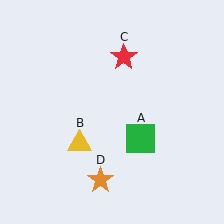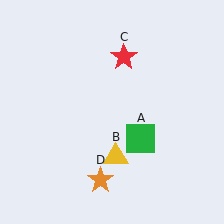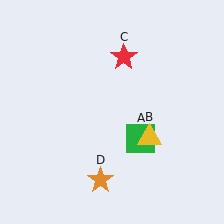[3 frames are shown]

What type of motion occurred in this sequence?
The yellow triangle (object B) rotated counterclockwise around the center of the scene.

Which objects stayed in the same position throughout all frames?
Green square (object A) and red star (object C) and orange star (object D) remained stationary.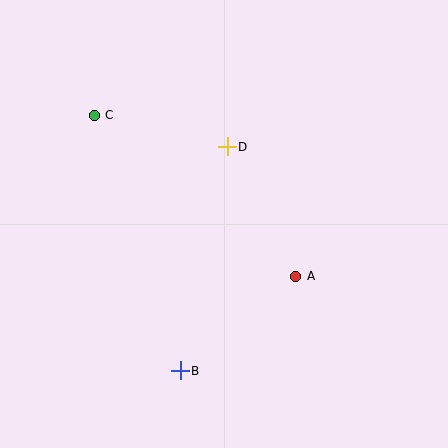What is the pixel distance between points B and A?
The distance between B and A is 150 pixels.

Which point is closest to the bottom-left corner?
Point B is closest to the bottom-left corner.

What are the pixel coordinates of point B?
Point B is at (180, 371).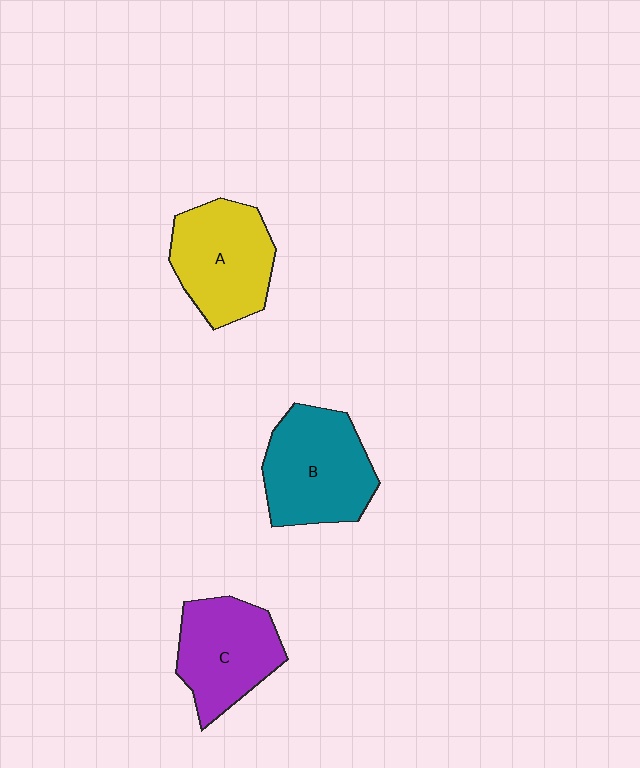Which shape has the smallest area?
Shape C (purple).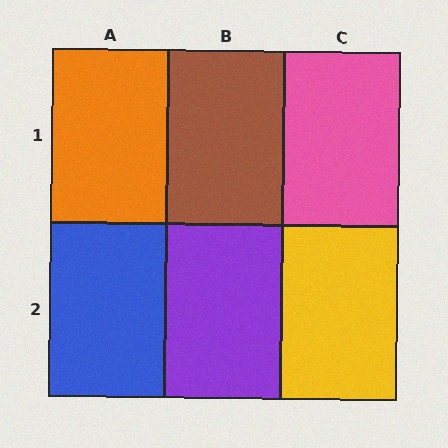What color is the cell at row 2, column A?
Blue.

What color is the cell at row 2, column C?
Yellow.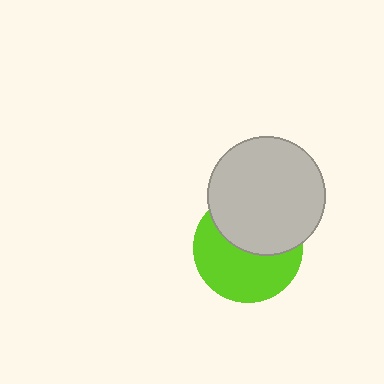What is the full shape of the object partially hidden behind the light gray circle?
The partially hidden object is a lime circle.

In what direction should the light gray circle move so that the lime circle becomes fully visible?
The light gray circle should move up. That is the shortest direction to clear the overlap and leave the lime circle fully visible.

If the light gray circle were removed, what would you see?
You would see the complete lime circle.